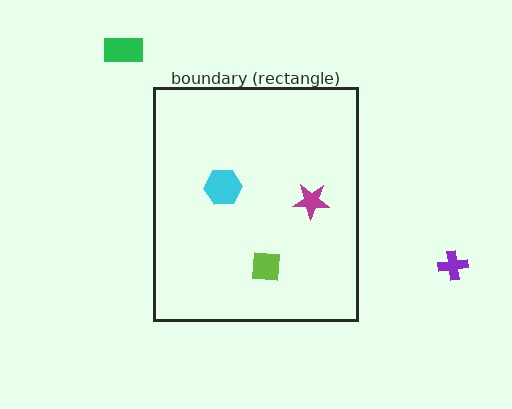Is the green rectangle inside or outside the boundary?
Outside.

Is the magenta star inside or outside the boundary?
Inside.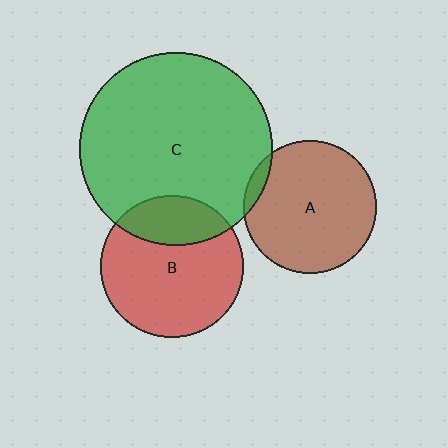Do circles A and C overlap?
Yes.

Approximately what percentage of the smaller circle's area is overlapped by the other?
Approximately 5%.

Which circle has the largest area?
Circle C (green).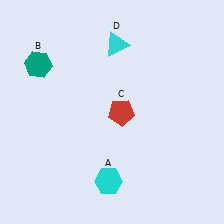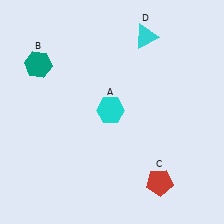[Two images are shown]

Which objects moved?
The objects that moved are: the cyan hexagon (A), the red pentagon (C), the cyan triangle (D).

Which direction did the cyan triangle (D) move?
The cyan triangle (D) moved right.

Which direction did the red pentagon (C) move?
The red pentagon (C) moved down.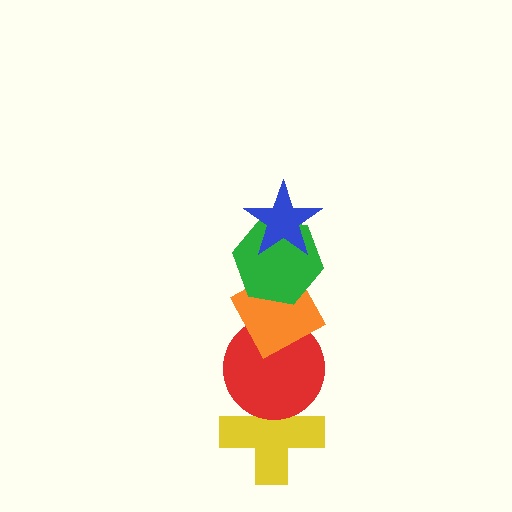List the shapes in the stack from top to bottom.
From top to bottom: the blue star, the green hexagon, the orange diamond, the red circle, the yellow cross.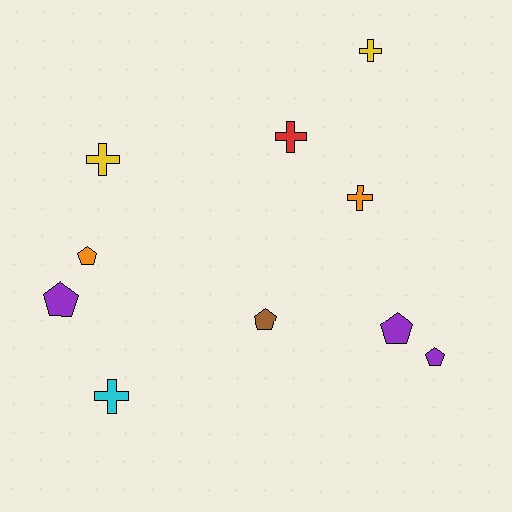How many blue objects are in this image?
There are no blue objects.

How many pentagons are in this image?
There are 5 pentagons.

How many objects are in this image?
There are 10 objects.